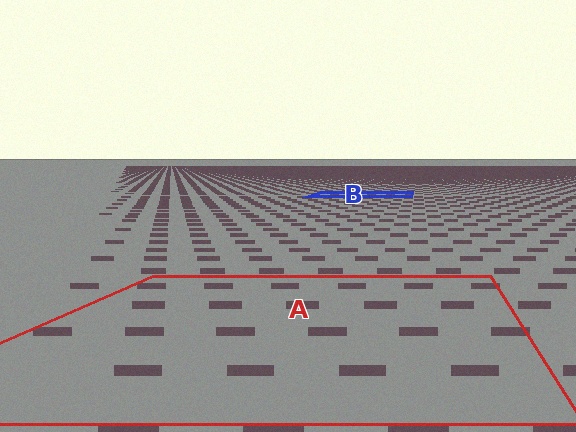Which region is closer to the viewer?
Region A is closer. The texture elements there are larger and more spread out.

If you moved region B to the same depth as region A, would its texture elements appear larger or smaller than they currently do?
They would appear larger. At a closer depth, the same texture elements are projected at a bigger on-screen size.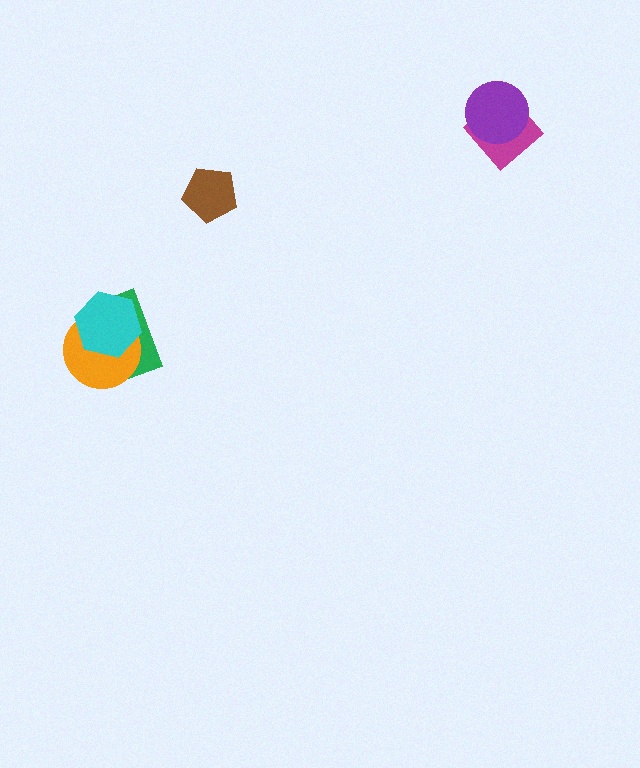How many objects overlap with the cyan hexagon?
2 objects overlap with the cyan hexagon.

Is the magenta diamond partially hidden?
Yes, it is partially covered by another shape.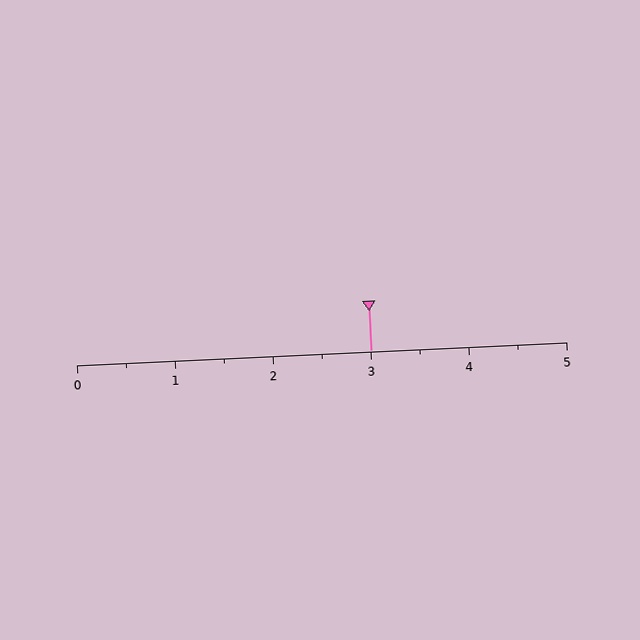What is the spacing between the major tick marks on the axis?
The major ticks are spaced 1 apart.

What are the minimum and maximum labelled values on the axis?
The axis runs from 0 to 5.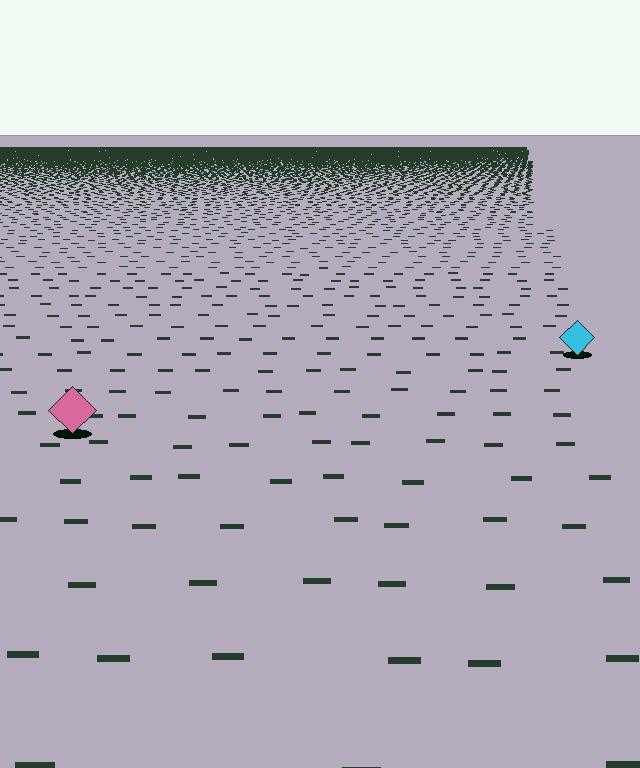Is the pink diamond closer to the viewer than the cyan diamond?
Yes. The pink diamond is closer — you can tell from the texture gradient: the ground texture is coarser near it.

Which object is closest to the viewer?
The pink diamond is closest. The texture marks near it are larger and more spread out.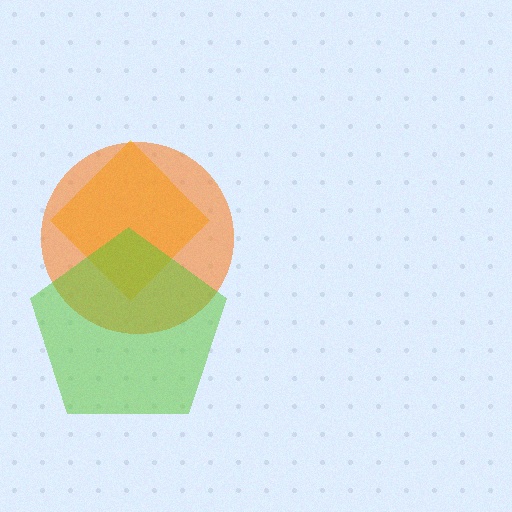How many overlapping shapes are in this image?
There are 3 overlapping shapes in the image.